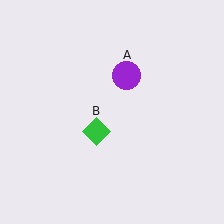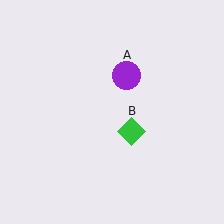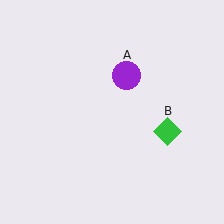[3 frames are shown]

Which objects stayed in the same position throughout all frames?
Purple circle (object A) remained stationary.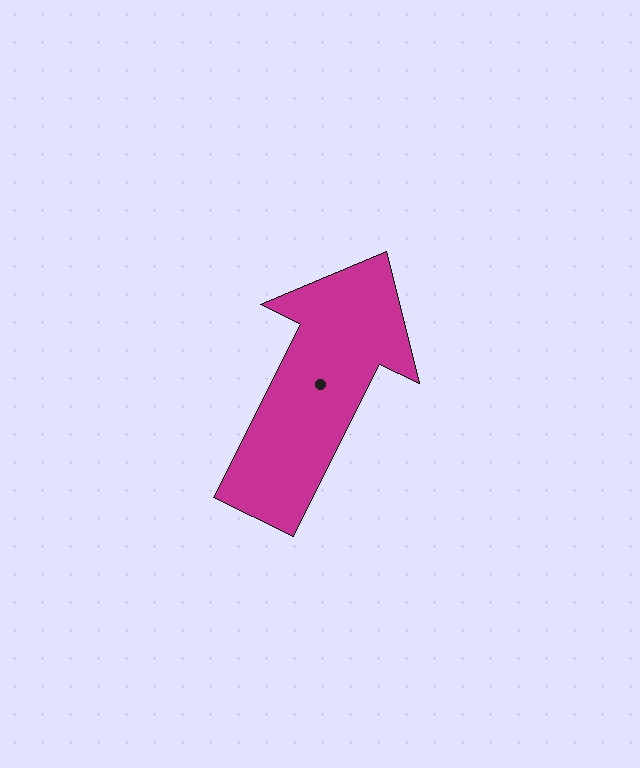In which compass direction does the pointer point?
Northeast.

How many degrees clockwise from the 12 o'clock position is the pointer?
Approximately 26 degrees.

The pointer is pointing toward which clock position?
Roughly 1 o'clock.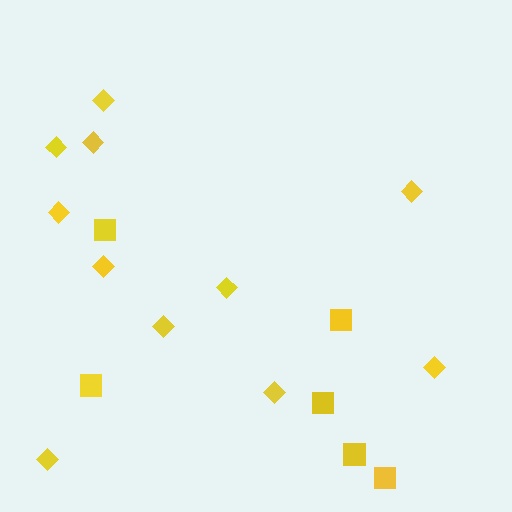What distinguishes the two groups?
There are 2 groups: one group of diamonds (11) and one group of squares (6).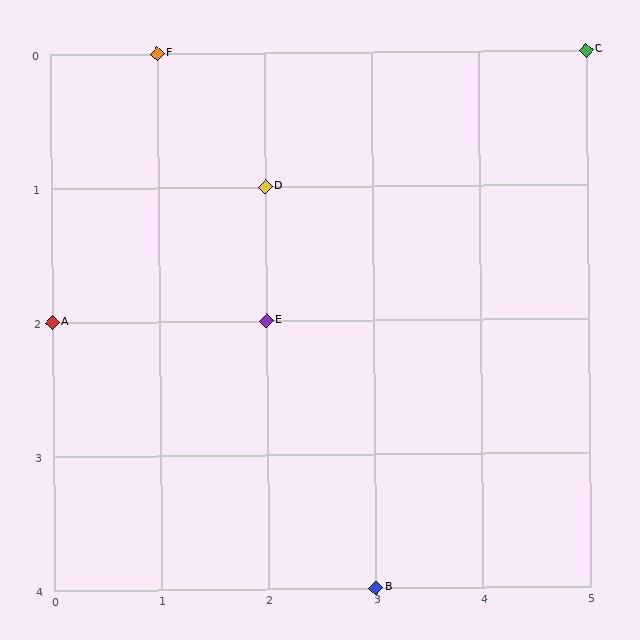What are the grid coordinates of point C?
Point C is at grid coordinates (5, 0).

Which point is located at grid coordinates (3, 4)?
Point B is at (3, 4).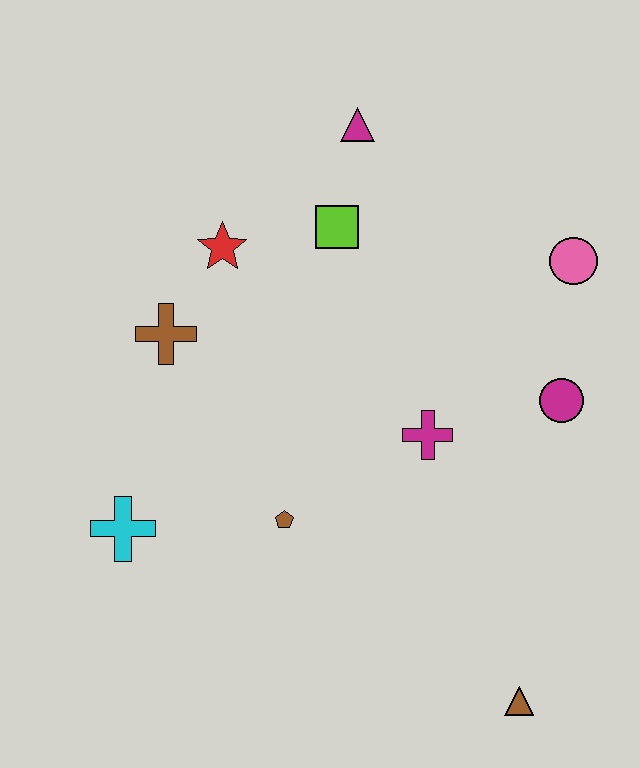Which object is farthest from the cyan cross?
The pink circle is farthest from the cyan cross.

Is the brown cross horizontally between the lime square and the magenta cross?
No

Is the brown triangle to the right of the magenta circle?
No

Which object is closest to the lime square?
The magenta triangle is closest to the lime square.